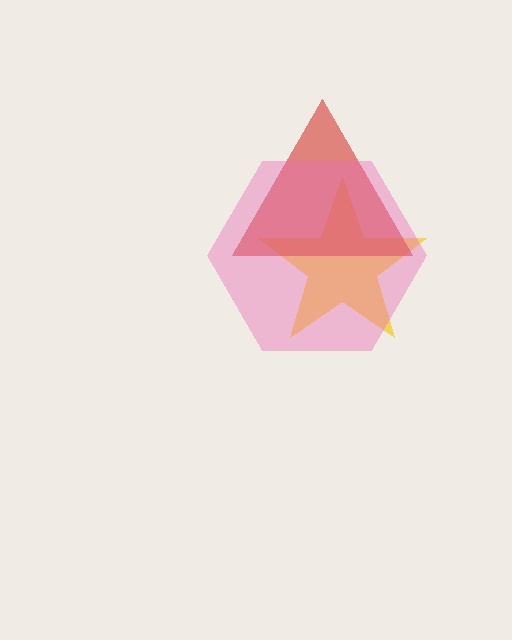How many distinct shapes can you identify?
There are 3 distinct shapes: a yellow star, a red triangle, a pink hexagon.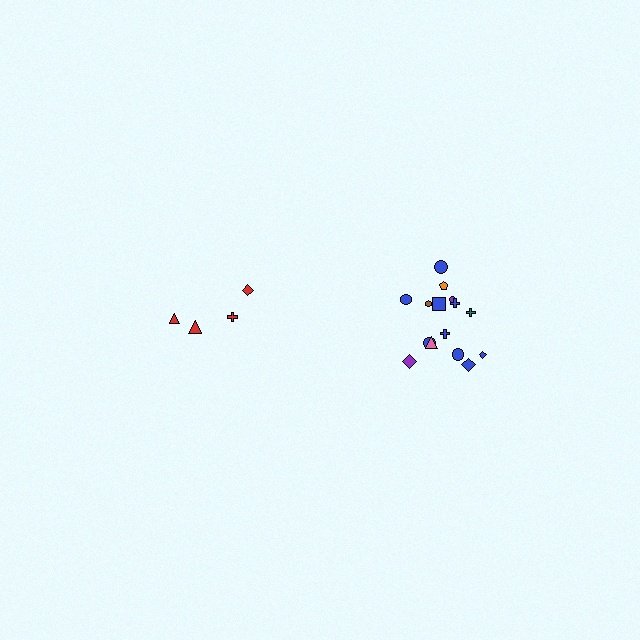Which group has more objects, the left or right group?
The right group.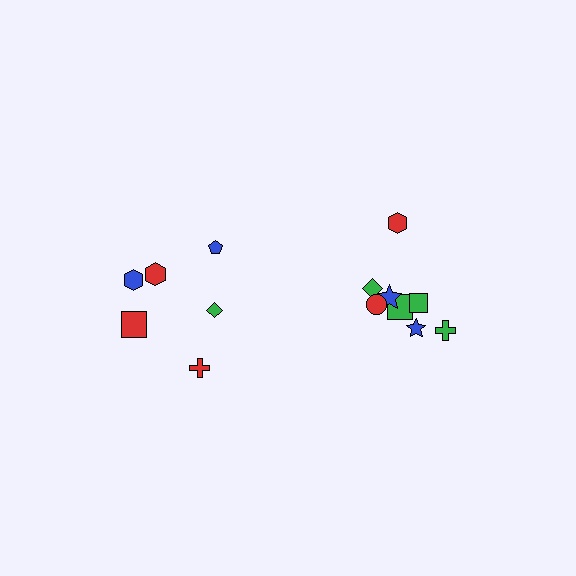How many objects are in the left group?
There are 6 objects.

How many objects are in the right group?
There are 8 objects.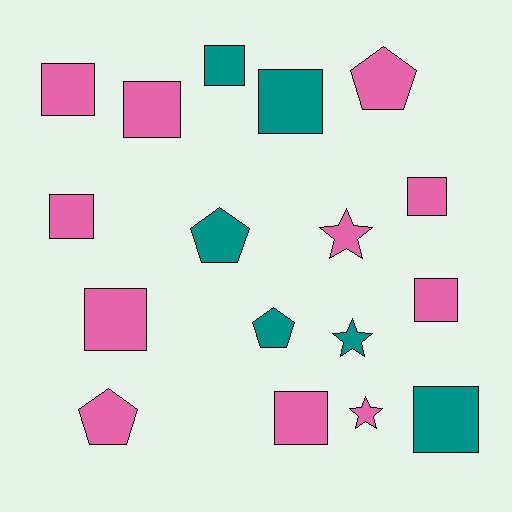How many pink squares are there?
There are 7 pink squares.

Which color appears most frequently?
Pink, with 11 objects.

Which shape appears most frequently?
Square, with 10 objects.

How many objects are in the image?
There are 17 objects.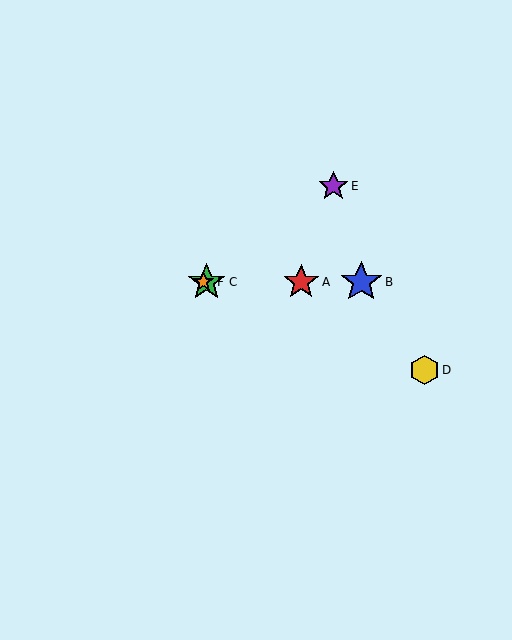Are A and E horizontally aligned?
No, A is at y≈282 and E is at y≈186.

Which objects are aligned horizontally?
Objects A, B, C, F are aligned horizontally.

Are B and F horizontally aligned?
Yes, both are at y≈282.